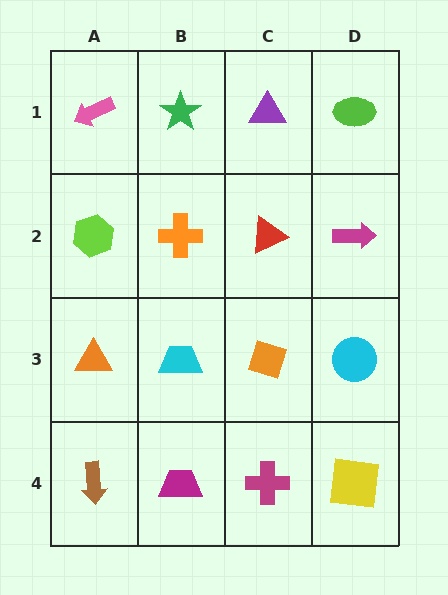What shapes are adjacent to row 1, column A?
A lime hexagon (row 2, column A), a green star (row 1, column B).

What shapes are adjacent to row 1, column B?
An orange cross (row 2, column B), a pink arrow (row 1, column A), a purple triangle (row 1, column C).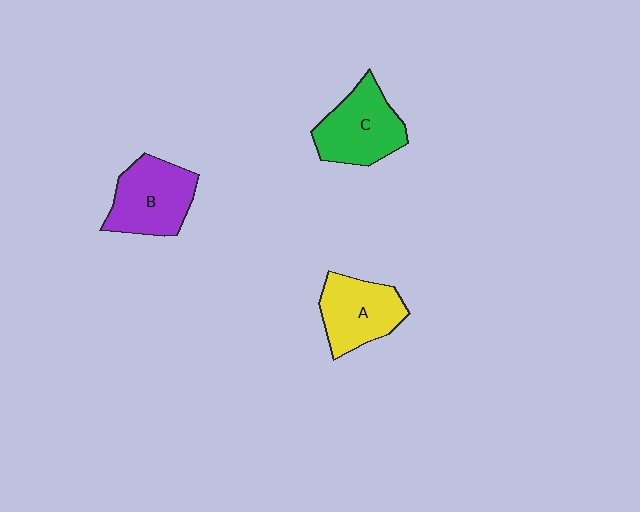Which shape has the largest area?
Shape B (purple).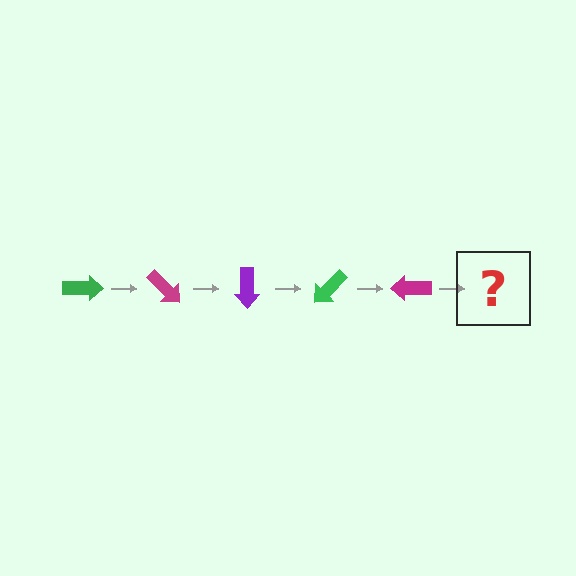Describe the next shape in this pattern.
It should be a purple arrow, rotated 225 degrees from the start.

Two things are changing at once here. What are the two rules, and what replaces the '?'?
The two rules are that it rotates 45 degrees each step and the color cycles through green, magenta, and purple. The '?' should be a purple arrow, rotated 225 degrees from the start.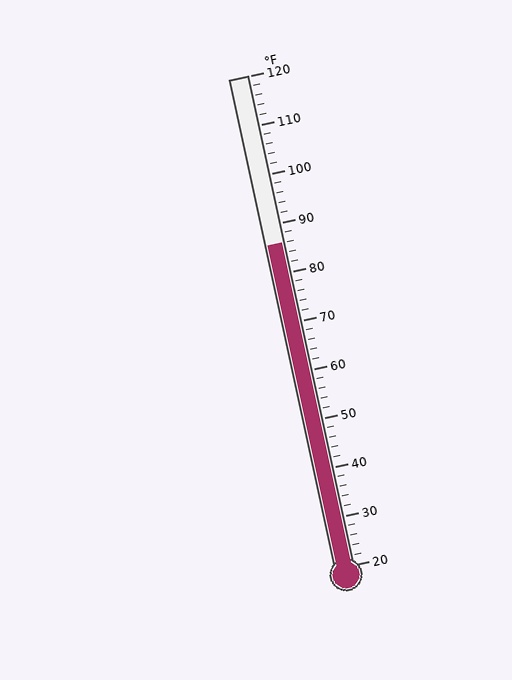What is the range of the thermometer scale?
The thermometer scale ranges from 20°F to 120°F.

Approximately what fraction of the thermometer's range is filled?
The thermometer is filled to approximately 65% of its range.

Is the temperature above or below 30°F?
The temperature is above 30°F.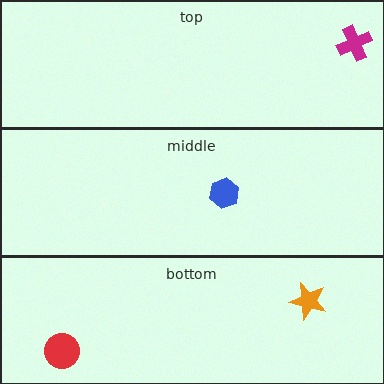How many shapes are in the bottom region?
2.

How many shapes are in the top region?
1.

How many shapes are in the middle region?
1.